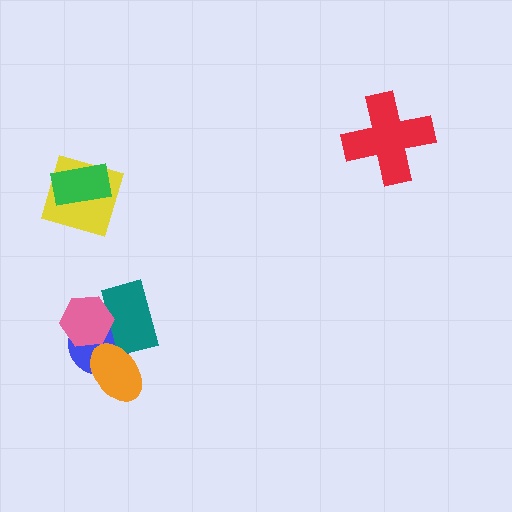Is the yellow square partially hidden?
Yes, it is partially covered by another shape.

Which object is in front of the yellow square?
The green rectangle is in front of the yellow square.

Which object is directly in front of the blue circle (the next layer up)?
The teal rectangle is directly in front of the blue circle.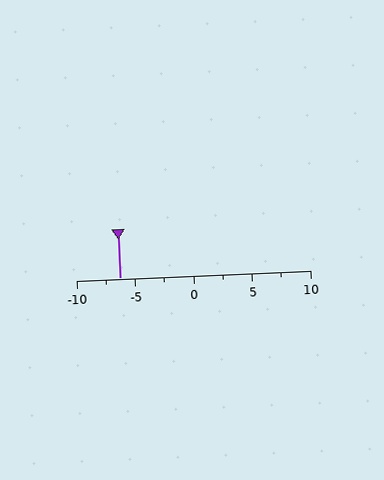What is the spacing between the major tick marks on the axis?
The major ticks are spaced 5 apart.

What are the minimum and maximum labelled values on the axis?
The axis runs from -10 to 10.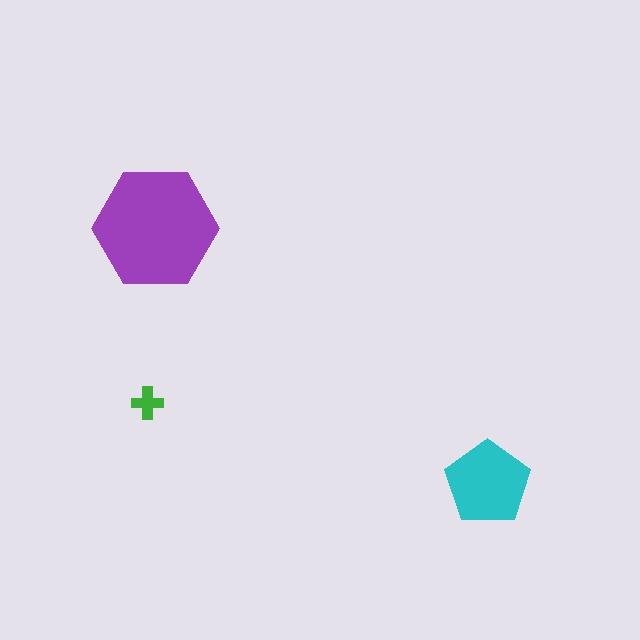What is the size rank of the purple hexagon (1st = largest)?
1st.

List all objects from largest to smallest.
The purple hexagon, the cyan pentagon, the green cross.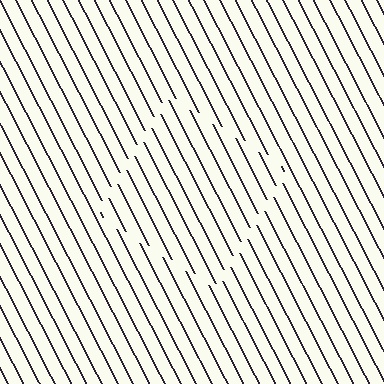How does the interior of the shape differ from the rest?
The interior of the shape contains the same grating, shifted by half a period — the contour is defined by the phase discontinuity where line-ends from the inner and outer gratings abut.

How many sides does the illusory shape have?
4 sides — the line-ends trace a square.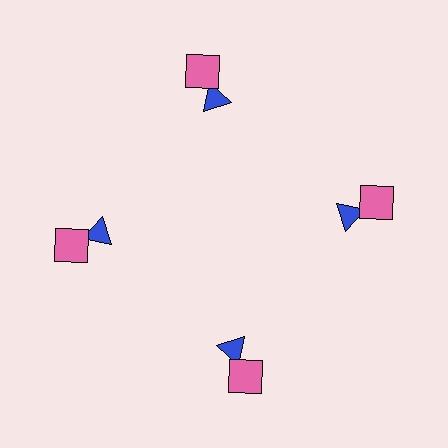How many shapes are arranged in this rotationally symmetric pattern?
There are 8 shapes, arranged in 4 groups of 2.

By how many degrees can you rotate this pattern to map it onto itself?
The pattern maps onto itself every 90 degrees of rotation.